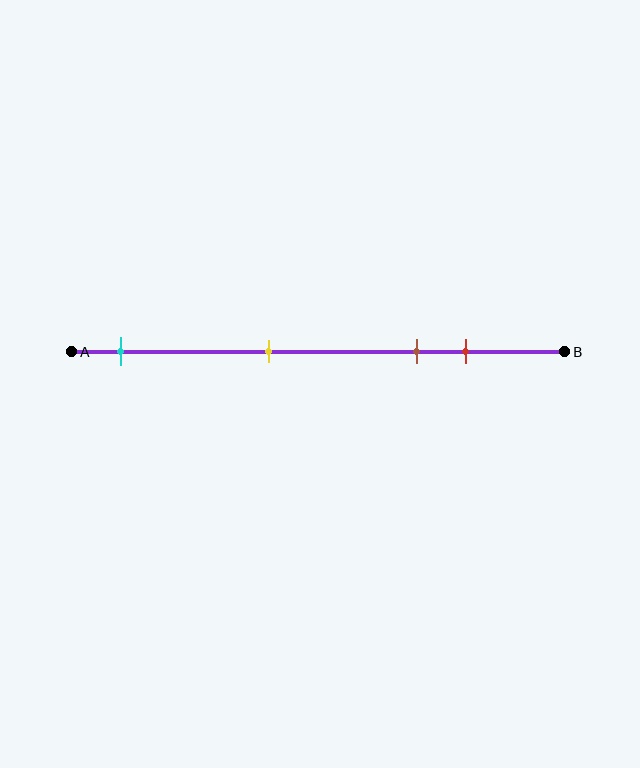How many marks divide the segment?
There are 4 marks dividing the segment.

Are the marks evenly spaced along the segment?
No, the marks are not evenly spaced.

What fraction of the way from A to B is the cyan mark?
The cyan mark is approximately 10% (0.1) of the way from A to B.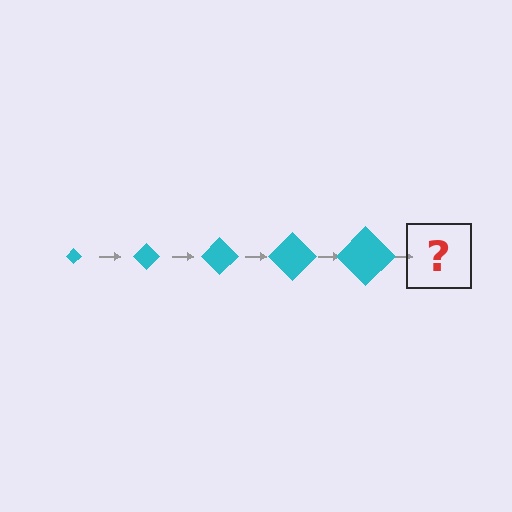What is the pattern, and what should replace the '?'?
The pattern is that the diamond gets progressively larger each step. The '?' should be a cyan diamond, larger than the previous one.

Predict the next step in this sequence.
The next step is a cyan diamond, larger than the previous one.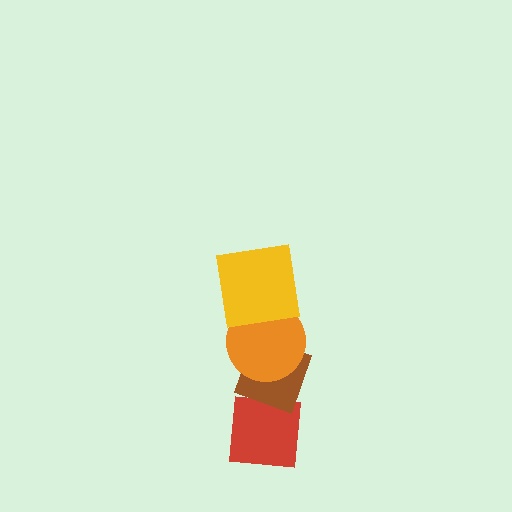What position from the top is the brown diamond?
The brown diamond is 3rd from the top.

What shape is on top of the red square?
The brown diamond is on top of the red square.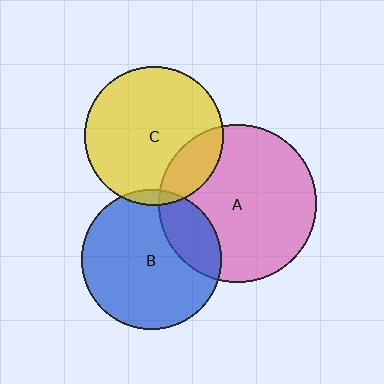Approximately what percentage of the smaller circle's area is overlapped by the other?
Approximately 20%.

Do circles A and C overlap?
Yes.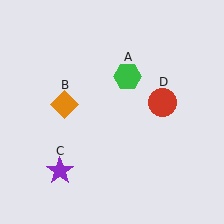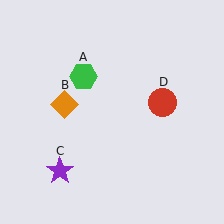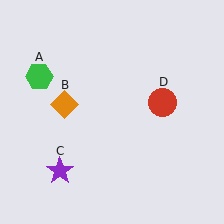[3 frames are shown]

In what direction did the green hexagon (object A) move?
The green hexagon (object A) moved left.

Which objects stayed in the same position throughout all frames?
Orange diamond (object B) and purple star (object C) and red circle (object D) remained stationary.